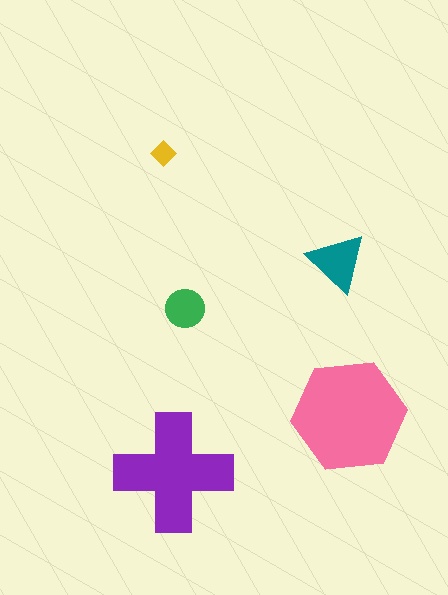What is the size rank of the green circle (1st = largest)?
4th.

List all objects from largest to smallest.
The pink hexagon, the purple cross, the teal triangle, the green circle, the yellow diamond.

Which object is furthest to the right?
The pink hexagon is rightmost.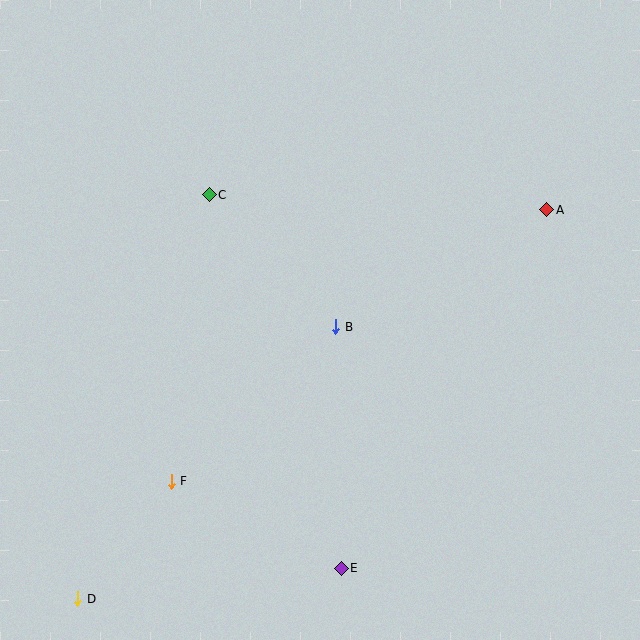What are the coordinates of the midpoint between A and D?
The midpoint between A and D is at (312, 404).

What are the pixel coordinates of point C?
Point C is at (209, 195).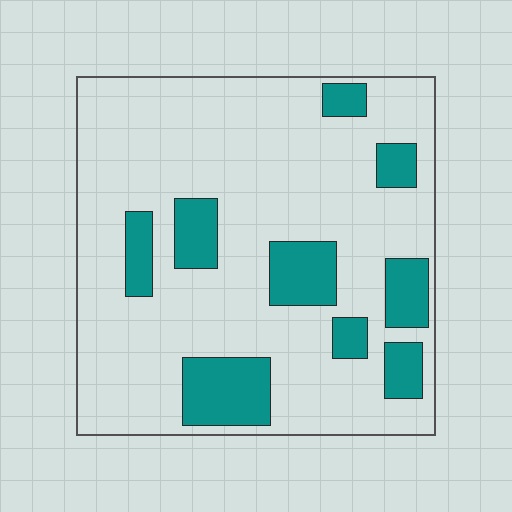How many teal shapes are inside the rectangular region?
9.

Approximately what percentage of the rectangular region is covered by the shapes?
Approximately 20%.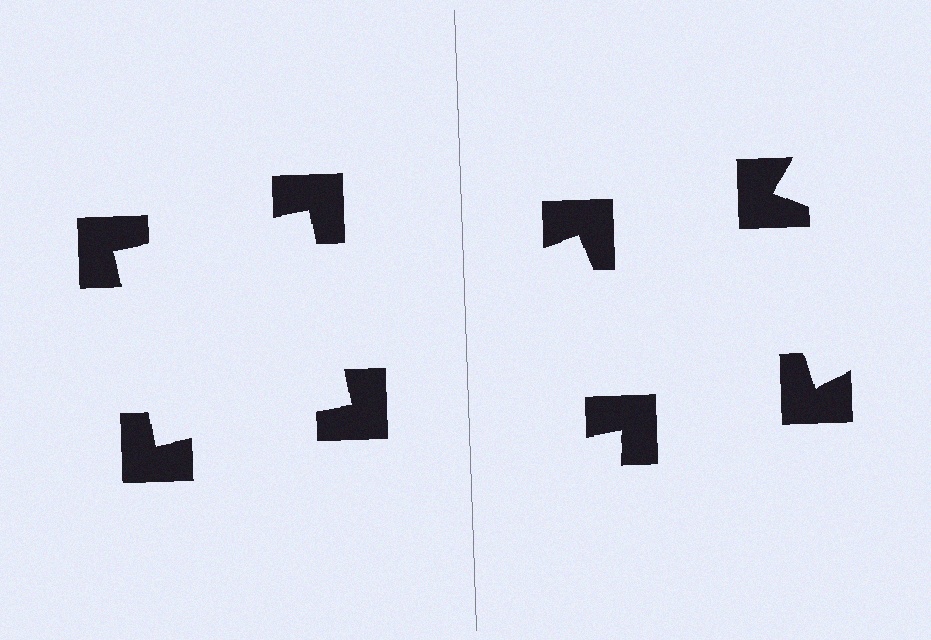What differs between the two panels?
The notched squares are positioned identically on both sides; only the wedge orientations differ. On the left they align to a square; on the right they are misaligned.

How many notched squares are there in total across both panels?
8 — 4 on each side.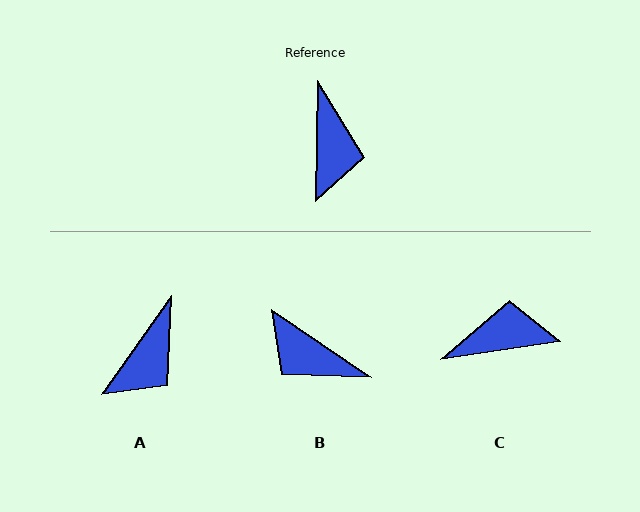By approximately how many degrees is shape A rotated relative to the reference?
Approximately 34 degrees clockwise.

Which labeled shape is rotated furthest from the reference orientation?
B, about 123 degrees away.